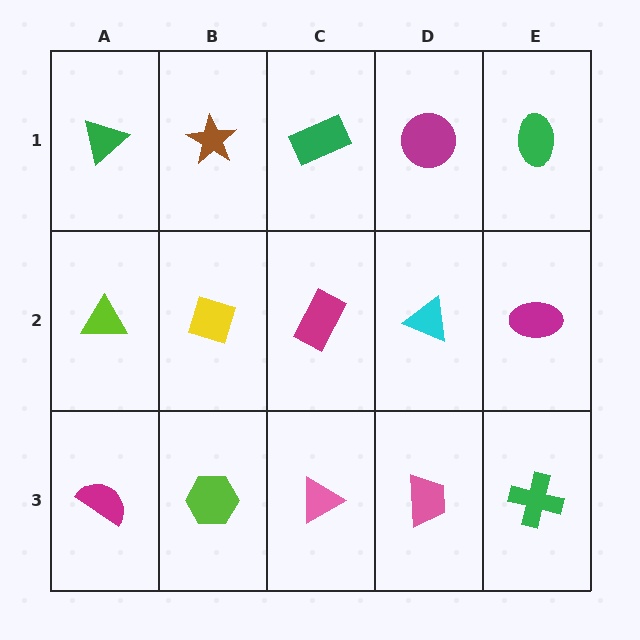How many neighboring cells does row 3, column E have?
2.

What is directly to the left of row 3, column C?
A lime hexagon.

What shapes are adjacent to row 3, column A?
A lime triangle (row 2, column A), a lime hexagon (row 3, column B).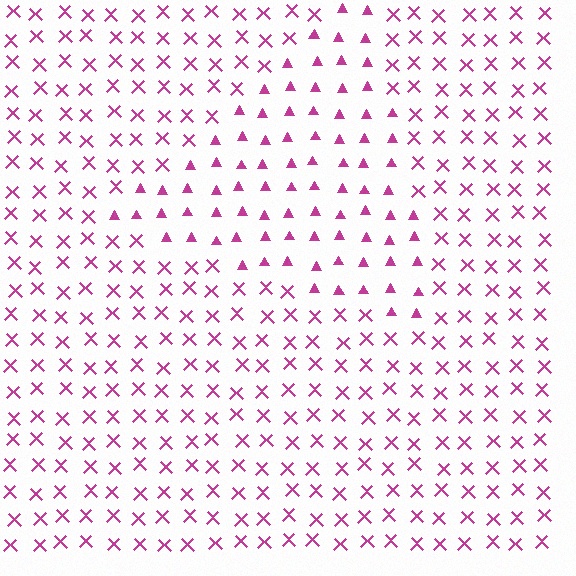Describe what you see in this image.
The image is filled with small magenta elements arranged in a uniform grid. A triangle-shaped region contains triangles, while the surrounding area contains X marks. The boundary is defined purely by the change in element shape.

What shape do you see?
I see a triangle.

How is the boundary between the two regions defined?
The boundary is defined by a change in element shape: triangles inside vs. X marks outside. All elements share the same color and spacing.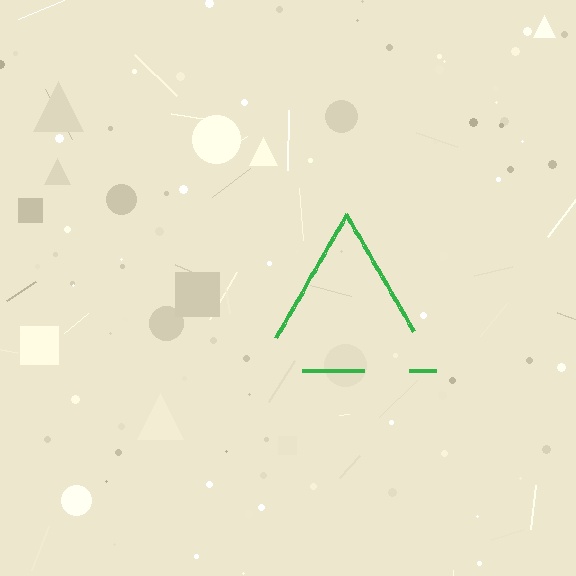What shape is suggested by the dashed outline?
The dashed outline suggests a triangle.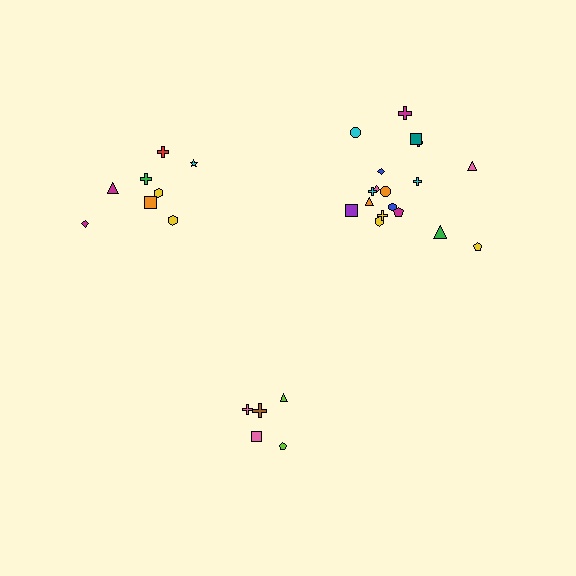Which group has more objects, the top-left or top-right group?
The top-right group.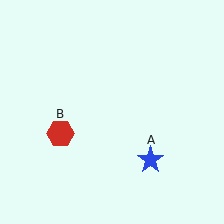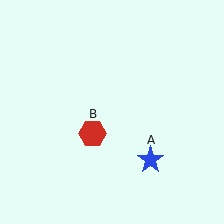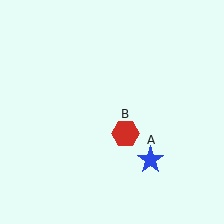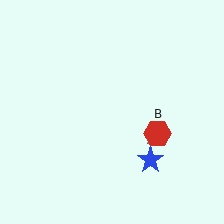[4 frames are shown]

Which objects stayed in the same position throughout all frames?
Blue star (object A) remained stationary.